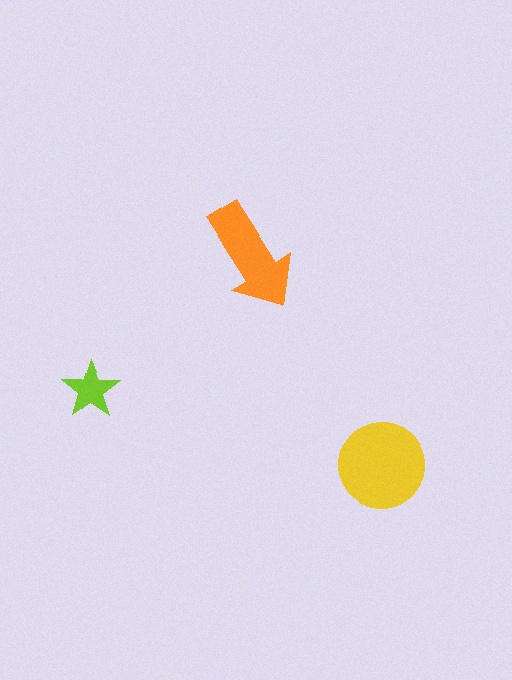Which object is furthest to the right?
The yellow circle is rightmost.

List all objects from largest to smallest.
The yellow circle, the orange arrow, the lime star.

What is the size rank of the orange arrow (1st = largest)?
2nd.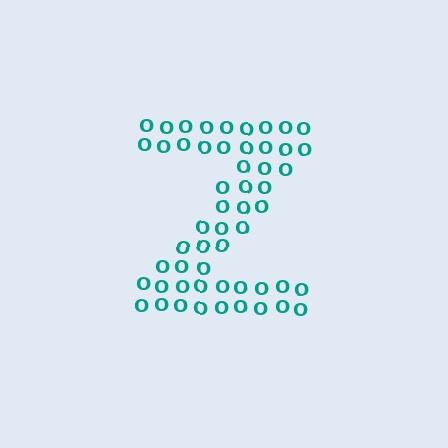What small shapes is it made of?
It is made of small letter O's.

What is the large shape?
The large shape is the letter Z.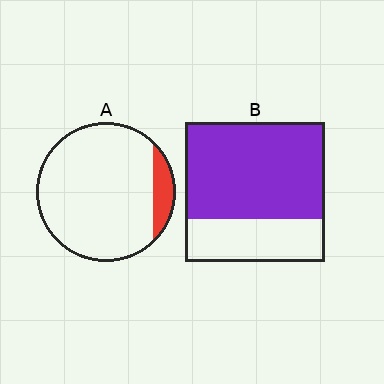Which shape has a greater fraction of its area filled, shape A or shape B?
Shape B.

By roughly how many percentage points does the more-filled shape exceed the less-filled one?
By roughly 60 percentage points (B over A).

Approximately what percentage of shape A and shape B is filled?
A is approximately 10% and B is approximately 70%.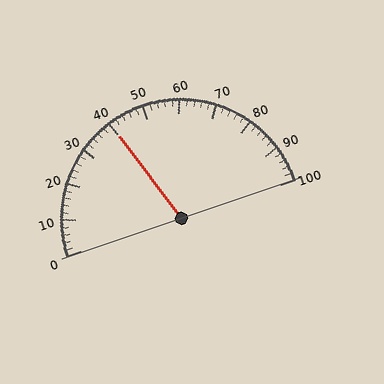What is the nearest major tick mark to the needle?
The nearest major tick mark is 40.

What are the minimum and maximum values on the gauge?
The gauge ranges from 0 to 100.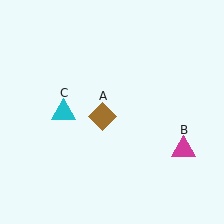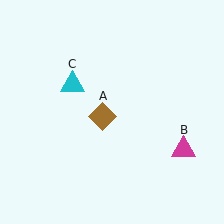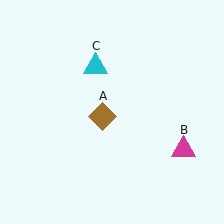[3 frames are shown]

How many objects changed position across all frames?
1 object changed position: cyan triangle (object C).